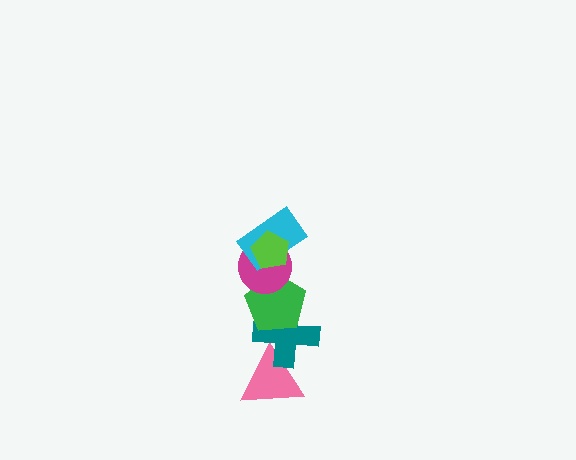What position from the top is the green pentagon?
The green pentagon is 4th from the top.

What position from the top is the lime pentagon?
The lime pentagon is 1st from the top.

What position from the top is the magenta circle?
The magenta circle is 3rd from the top.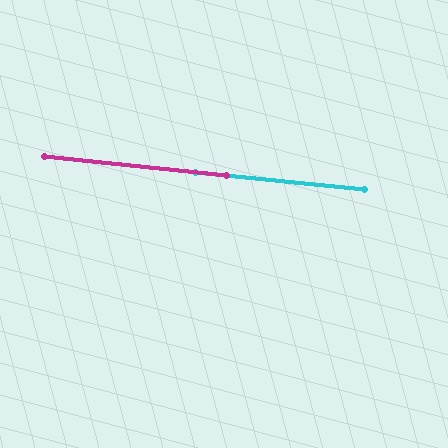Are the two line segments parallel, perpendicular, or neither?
Parallel — their directions differ by only 0.0°.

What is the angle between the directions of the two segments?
Approximately 0 degrees.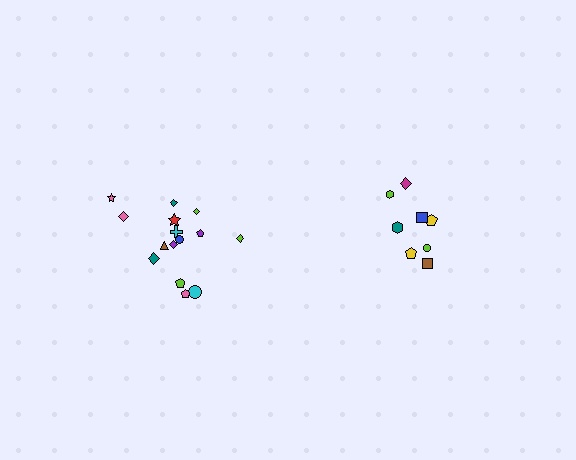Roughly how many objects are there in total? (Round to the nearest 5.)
Roughly 25 objects in total.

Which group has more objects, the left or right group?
The left group.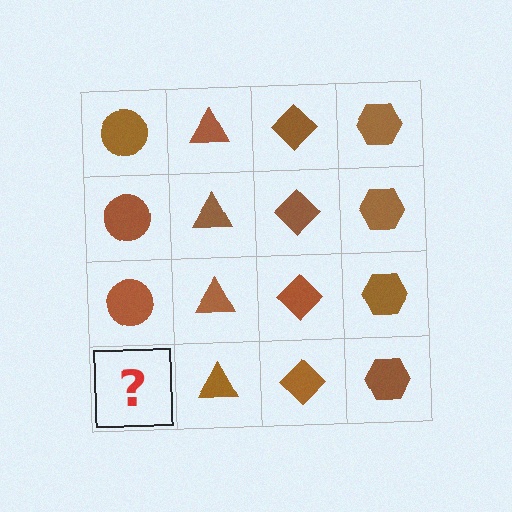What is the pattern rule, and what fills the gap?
The rule is that each column has a consistent shape. The gap should be filled with a brown circle.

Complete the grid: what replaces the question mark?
The question mark should be replaced with a brown circle.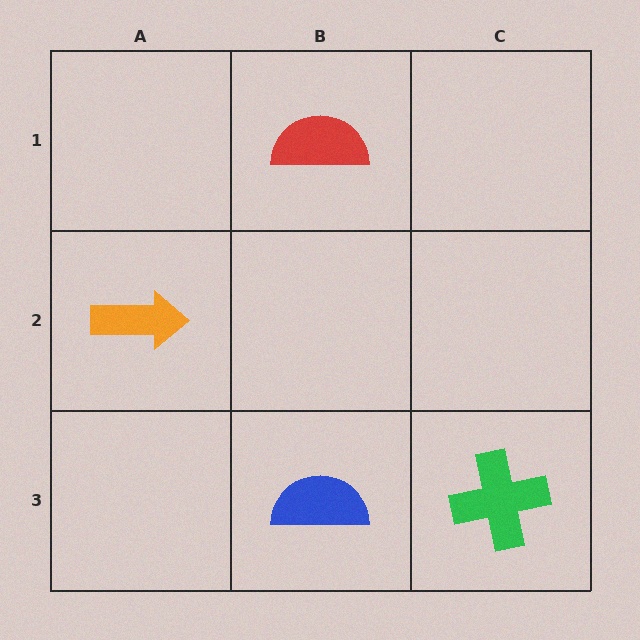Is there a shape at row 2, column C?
No, that cell is empty.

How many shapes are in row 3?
2 shapes.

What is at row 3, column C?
A green cross.